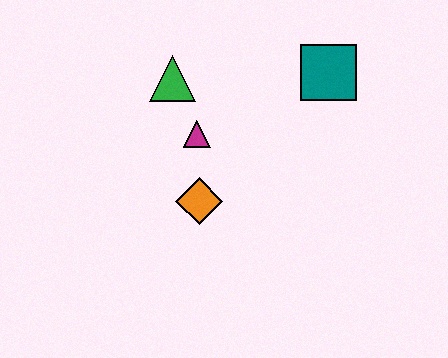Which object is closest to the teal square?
The magenta triangle is closest to the teal square.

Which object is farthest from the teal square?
The orange diamond is farthest from the teal square.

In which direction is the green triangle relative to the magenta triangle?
The green triangle is above the magenta triangle.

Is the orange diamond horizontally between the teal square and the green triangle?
Yes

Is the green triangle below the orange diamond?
No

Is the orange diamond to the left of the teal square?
Yes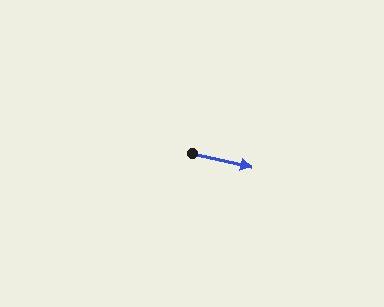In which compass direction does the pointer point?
East.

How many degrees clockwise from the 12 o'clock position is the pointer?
Approximately 102 degrees.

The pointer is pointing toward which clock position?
Roughly 3 o'clock.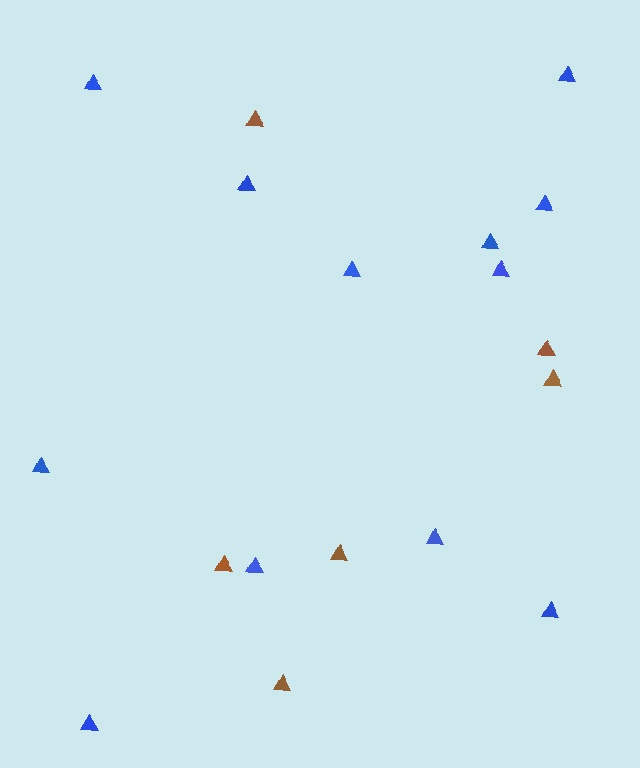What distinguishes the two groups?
There are 2 groups: one group of brown triangles (6) and one group of blue triangles (12).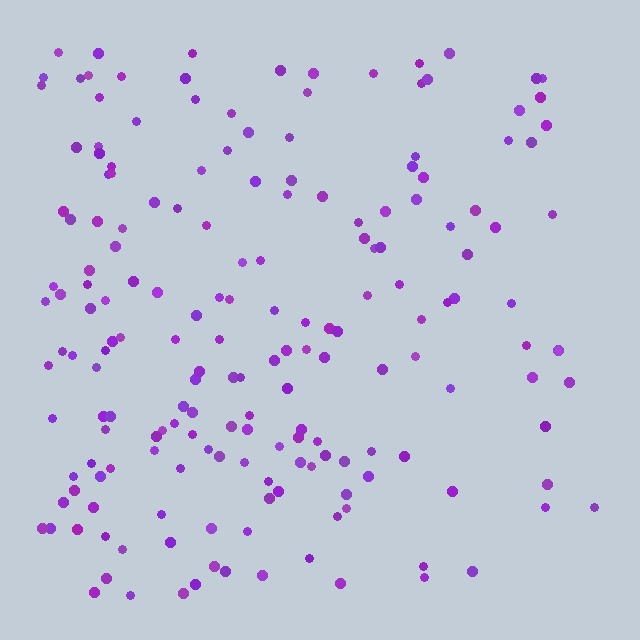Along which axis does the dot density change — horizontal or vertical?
Horizontal.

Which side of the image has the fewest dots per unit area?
The right.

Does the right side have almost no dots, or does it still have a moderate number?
Still a moderate number, just noticeably fewer than the left.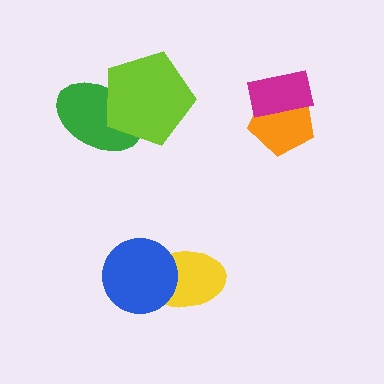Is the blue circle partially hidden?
No, no other shape covers it.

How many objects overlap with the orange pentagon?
1 object overlaps with the orange pentagon.